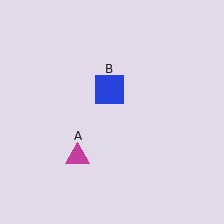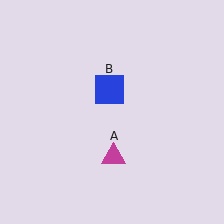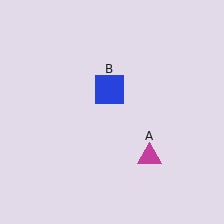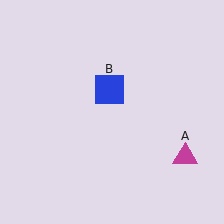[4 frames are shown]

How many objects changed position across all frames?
1 object changed position: magenta triangle (object A).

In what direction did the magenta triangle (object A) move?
The magenta triangle (object A) moved right.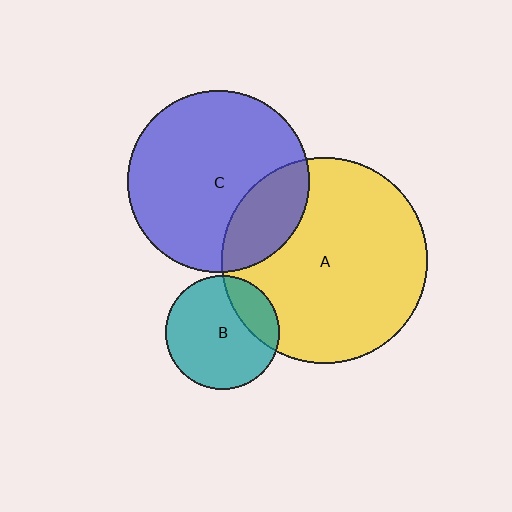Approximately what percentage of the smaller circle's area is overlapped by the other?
Approximately 25%.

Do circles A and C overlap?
Yes.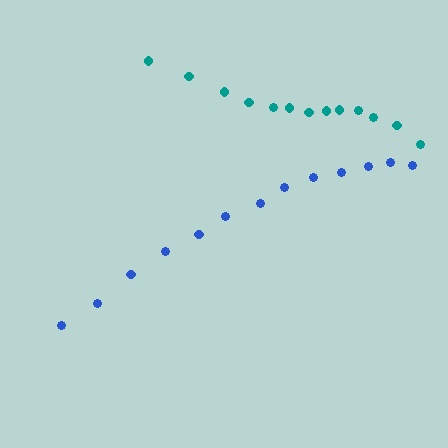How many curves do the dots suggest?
There are 2 distinct paths.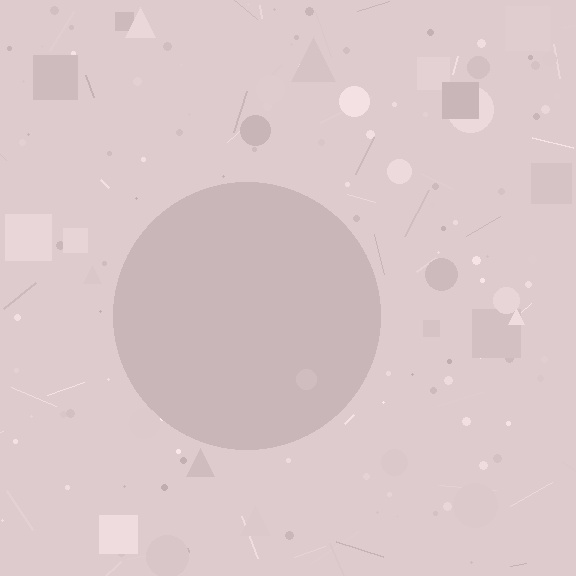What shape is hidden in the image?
A circle is hidden in the image.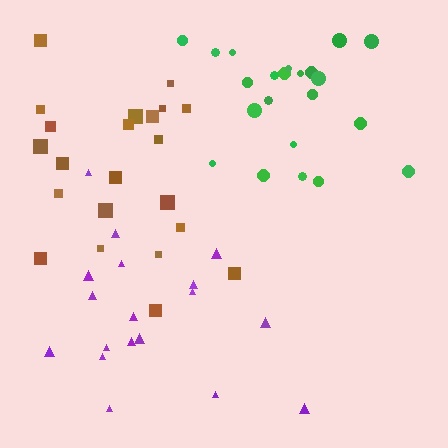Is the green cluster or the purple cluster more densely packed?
Green.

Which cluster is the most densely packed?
Green.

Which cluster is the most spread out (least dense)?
Purple.